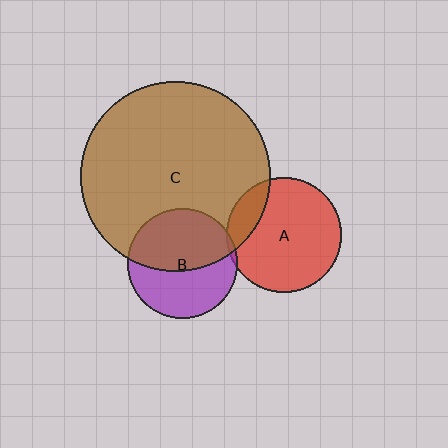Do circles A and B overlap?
Yes.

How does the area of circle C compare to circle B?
Approximately 3.0 times.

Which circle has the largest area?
Circle C (brown).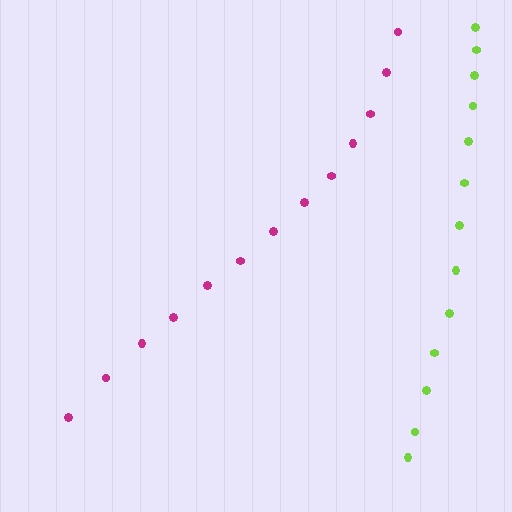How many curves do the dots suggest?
There are 2 distinct paths.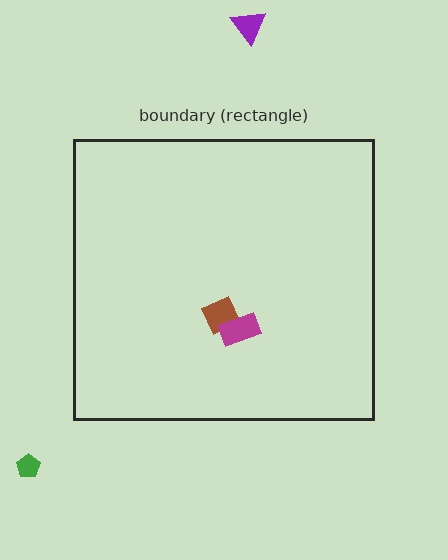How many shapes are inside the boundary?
2 inside, 2 outside.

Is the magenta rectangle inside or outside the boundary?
Inside.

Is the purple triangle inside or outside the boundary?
Outside.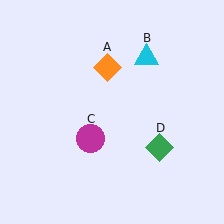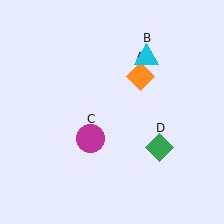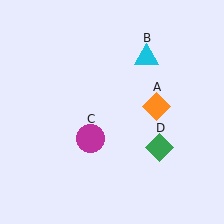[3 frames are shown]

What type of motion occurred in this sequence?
The orange diamond (object A) rotated clockwise around the center of the scene.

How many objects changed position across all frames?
1 object changed position: orange diamond (object A).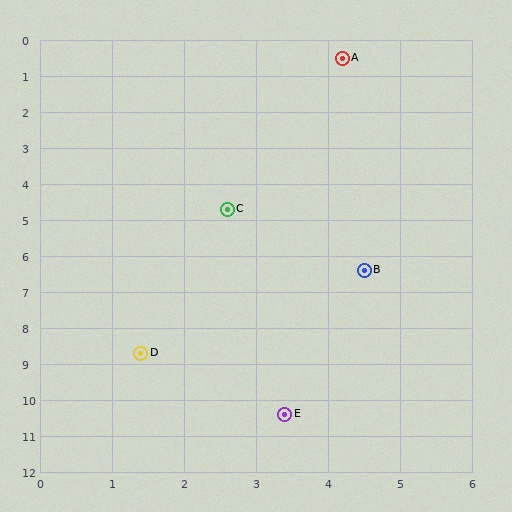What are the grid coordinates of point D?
Point D is at approximately (1.4, 8.7).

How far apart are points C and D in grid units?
Points C and D are about 4.2 grid units apart.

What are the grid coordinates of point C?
Point C is at approximately (2.6, 4.7).